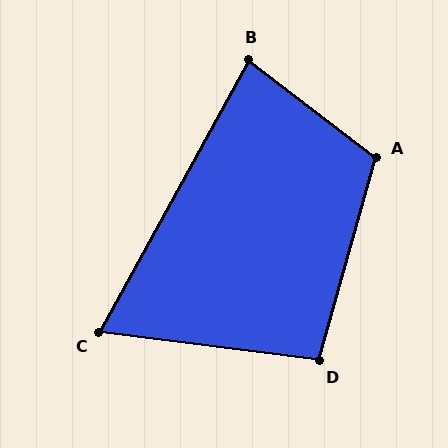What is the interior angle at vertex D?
Approximately 99 degrees (obtuse).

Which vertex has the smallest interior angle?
C, at approximately 68 degrees.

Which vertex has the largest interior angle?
A, at approximately 112 degrees.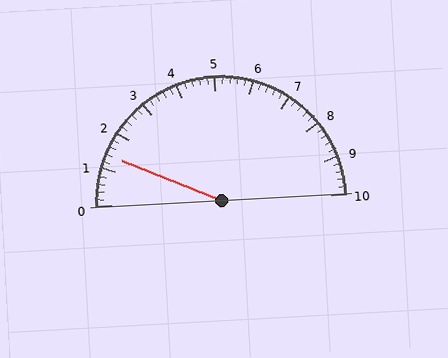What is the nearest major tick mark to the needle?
The nearest major tick mark is 1.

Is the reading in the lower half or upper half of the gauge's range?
The reading is in the lower half of the range (0 to 10).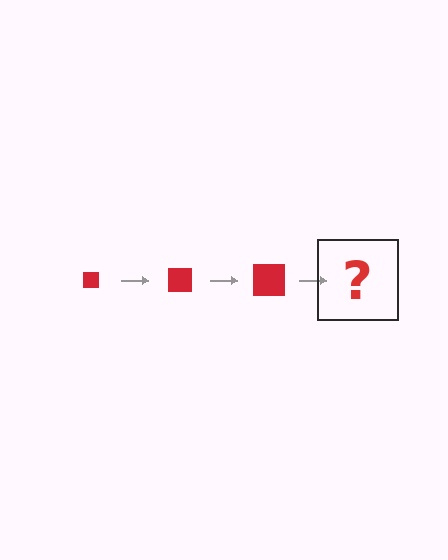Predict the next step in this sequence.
The next step is a red square, larger than the previous one.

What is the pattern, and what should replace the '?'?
The pattern is that the square gets progressively larger each step. The '?' should be a red square, larger than the previous one.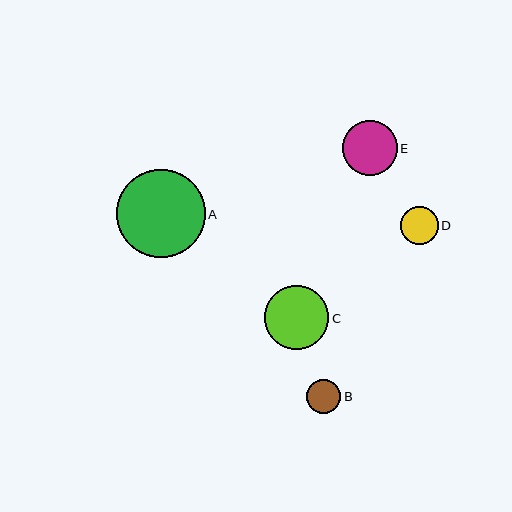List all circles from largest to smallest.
From largest to smallest: A, C, E, D, B.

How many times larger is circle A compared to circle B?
Circle A is approximately 2.6 times the size of circle B.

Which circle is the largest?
Circle A is the largest with a size of approximately 88 pixels.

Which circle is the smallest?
Circle B is the smallest with a size of approximately 34 pixels.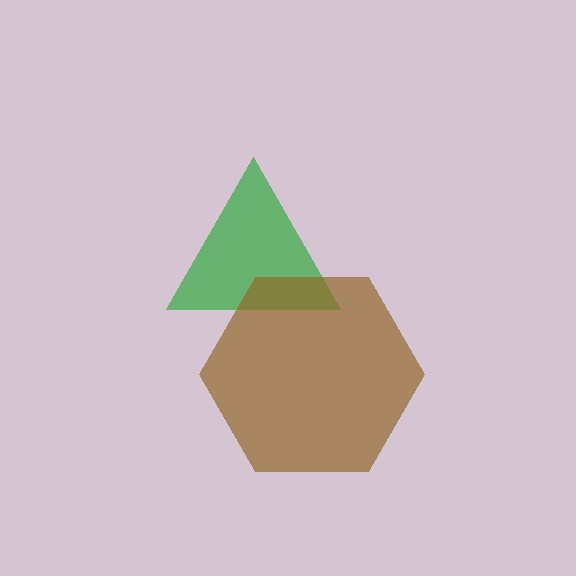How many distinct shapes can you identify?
There are 2 distinct shapes: a green triangle, a brown hexagon.